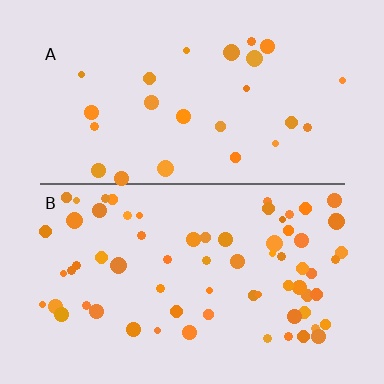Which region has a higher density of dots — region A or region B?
B (the bottom).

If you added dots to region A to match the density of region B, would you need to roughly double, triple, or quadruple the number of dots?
Approximately triple.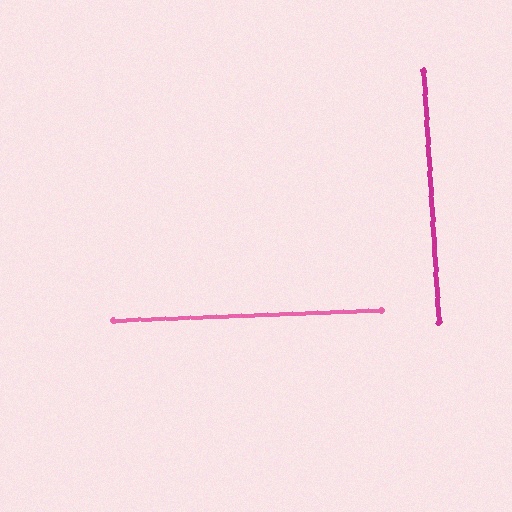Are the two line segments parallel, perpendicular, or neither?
Perpendicular — they meet at approximately 89°.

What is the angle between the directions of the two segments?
Approximately 89 degrees.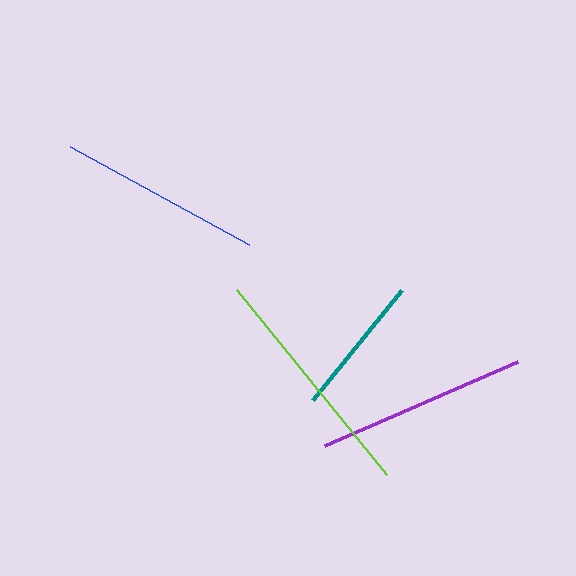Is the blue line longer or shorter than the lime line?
The lime line is longer than the blue line.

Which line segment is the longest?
The lime line is the longest at approximately 239 pixels.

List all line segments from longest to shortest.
From longest to shortest: lime, purple, blue, teal.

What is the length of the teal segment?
The teal segment is approximately 141 pixels long.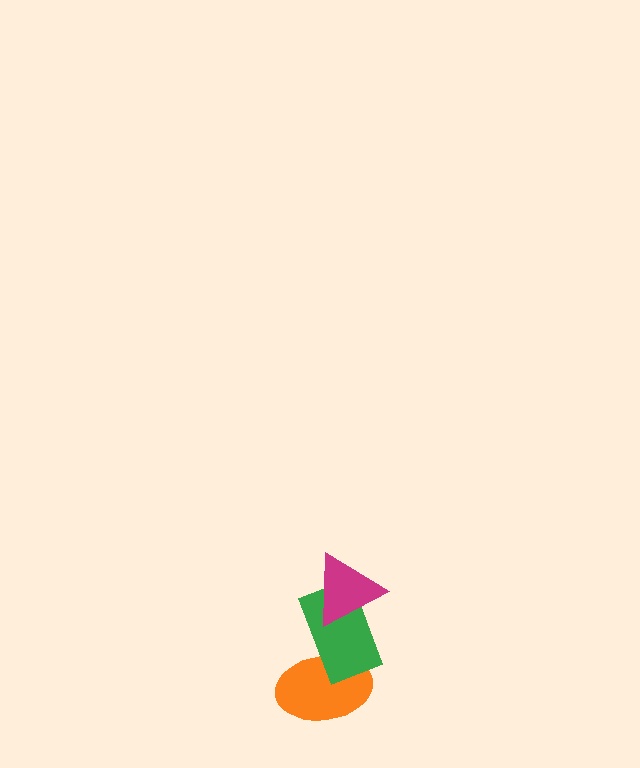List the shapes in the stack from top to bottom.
From top to bottom: the magenta triangle, the green rectangle, the orange ellipse.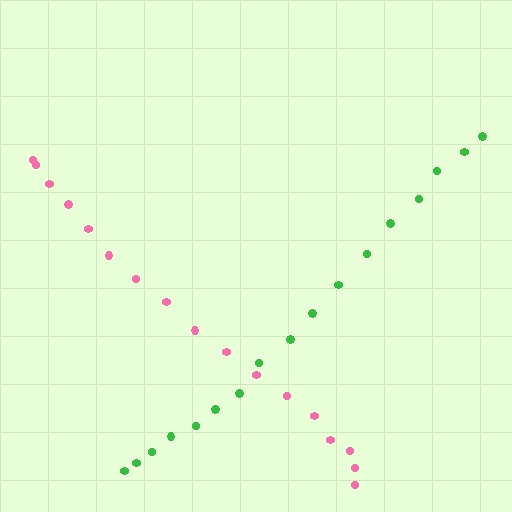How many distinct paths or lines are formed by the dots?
There are 2 distinct paths.